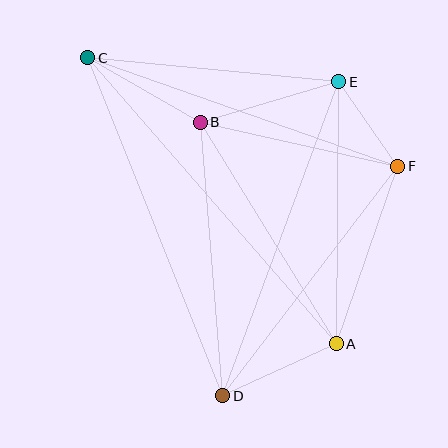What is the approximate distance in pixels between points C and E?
The distance between C and E is approximately 252 pixels.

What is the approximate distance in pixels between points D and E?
The distance between D and E is approximately 335 pixels.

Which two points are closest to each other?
Points E and F are closest to each other.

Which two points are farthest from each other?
Points A and C are farthest from each other.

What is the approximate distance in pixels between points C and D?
The distance between C and D is approximately 364 pixels.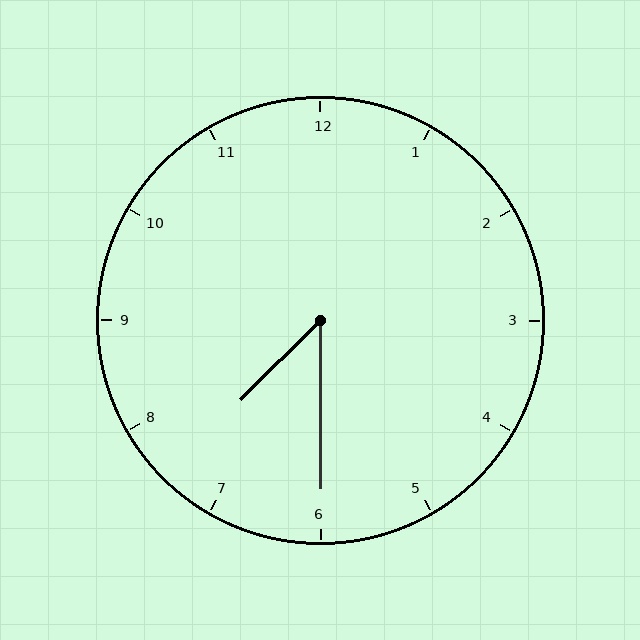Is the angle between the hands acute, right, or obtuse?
It is acute.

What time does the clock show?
7:30.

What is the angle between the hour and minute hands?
Approximately 45 degrees.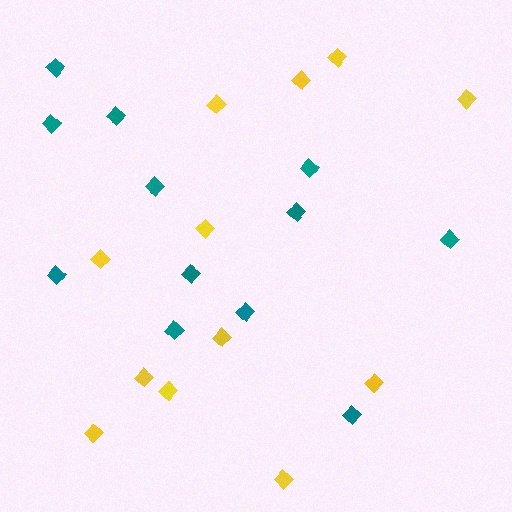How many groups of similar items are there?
There are 2 groups: one group of yellow diamonds (12) and one group of teal diamonds (12).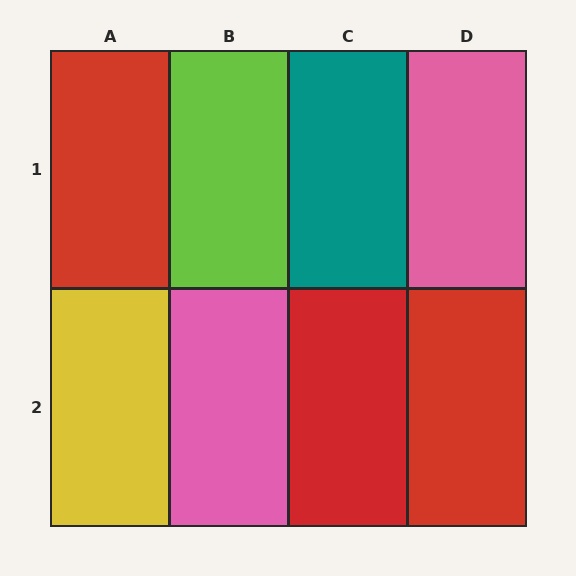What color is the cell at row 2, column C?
Red.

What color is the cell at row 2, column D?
Red.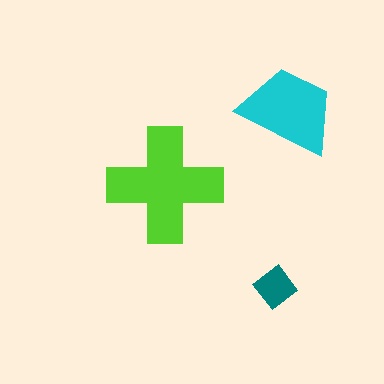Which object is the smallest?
The teal diamond.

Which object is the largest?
The lime cross.